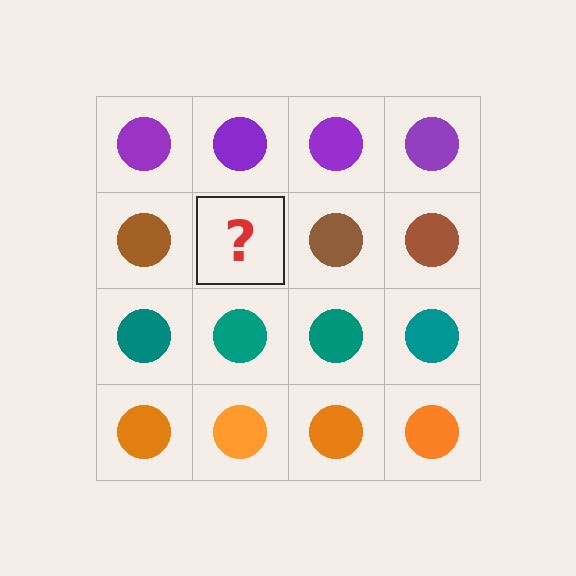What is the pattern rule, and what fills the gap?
The rule is that each row has a consistent color. The gap should be filled with a brown circle.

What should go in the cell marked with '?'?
The missing cell should contain a brown circle.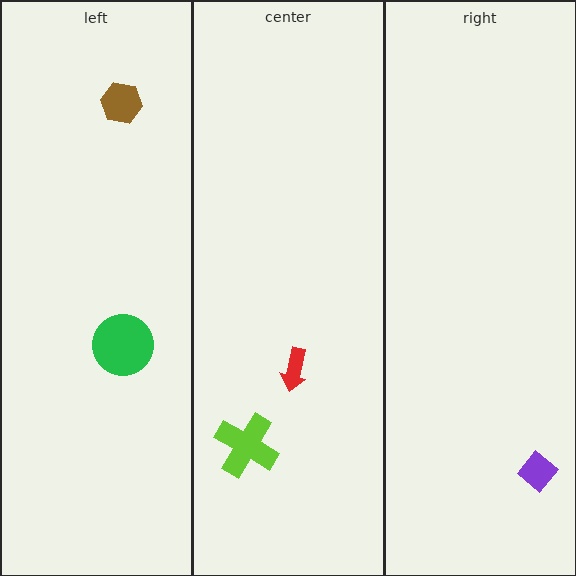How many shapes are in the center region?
2.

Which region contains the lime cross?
The center region.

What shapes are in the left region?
The brown hexagon, the green circle.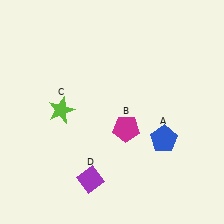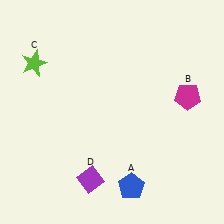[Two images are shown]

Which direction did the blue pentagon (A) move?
The blue pentagon (A) moved down.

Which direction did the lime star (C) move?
The lime star (C) moved up.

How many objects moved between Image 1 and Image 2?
3 objects moved between the two images.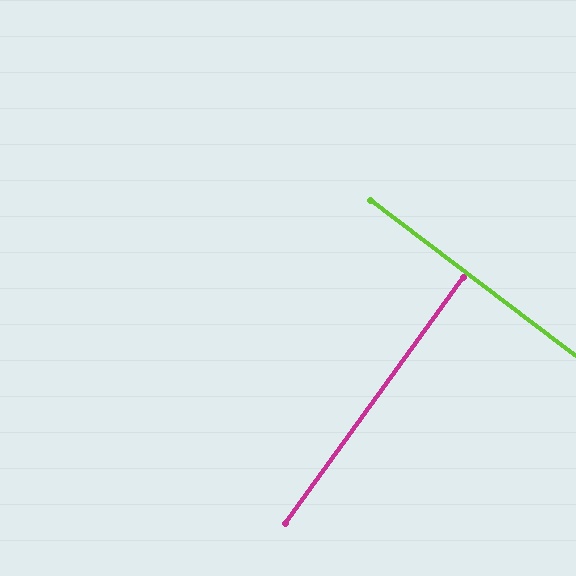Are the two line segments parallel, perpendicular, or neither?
Perpendicular — they meet at approximately 89°.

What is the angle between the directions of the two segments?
Approximately 89 degrees.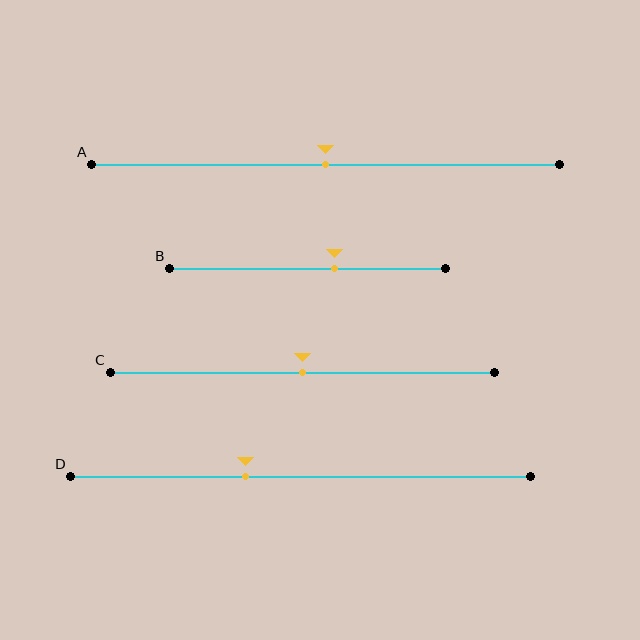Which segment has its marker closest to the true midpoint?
Segment A has its marker closest to the true midpoint.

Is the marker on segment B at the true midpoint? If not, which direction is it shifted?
No, the marker on segment B is shifted to the right by about 10% of the segment length.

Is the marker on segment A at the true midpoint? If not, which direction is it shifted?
Yes, the marker on segment A is at the true midpoint.